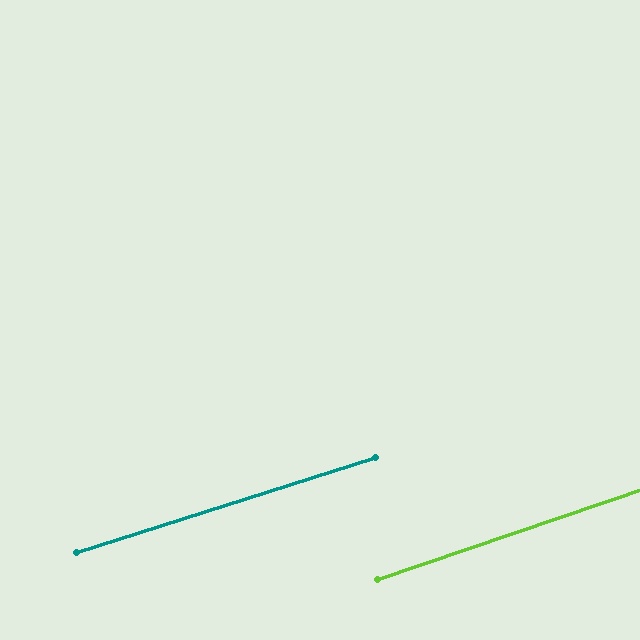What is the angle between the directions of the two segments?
Approximately 1 degree.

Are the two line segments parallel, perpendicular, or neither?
Parallel — their directions differ by only 1.2°.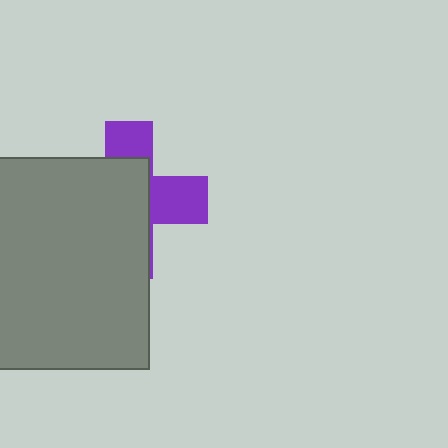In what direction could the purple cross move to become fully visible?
The purple cross could move right. That would shift it out from behind the gray square entirely.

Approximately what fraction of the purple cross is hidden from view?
Roughly 63% of the purple cross is hidden behind the gray square.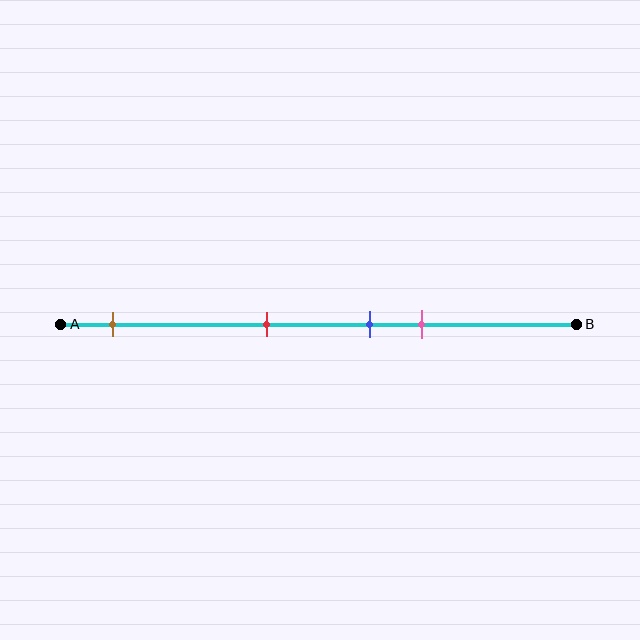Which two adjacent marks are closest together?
The blue and pink marks are the closest adjacent pair.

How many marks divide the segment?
There are 4 marks dividing the segment.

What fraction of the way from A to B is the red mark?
The red mark is approximately 40% (0.4) of the way from A to B.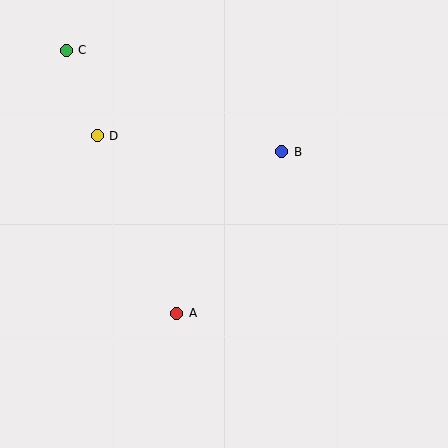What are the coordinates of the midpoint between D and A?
The midpoint between D and A is at (137, 225).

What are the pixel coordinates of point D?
Point D is at (97, 136).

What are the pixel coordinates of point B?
Point B is at (282, 152).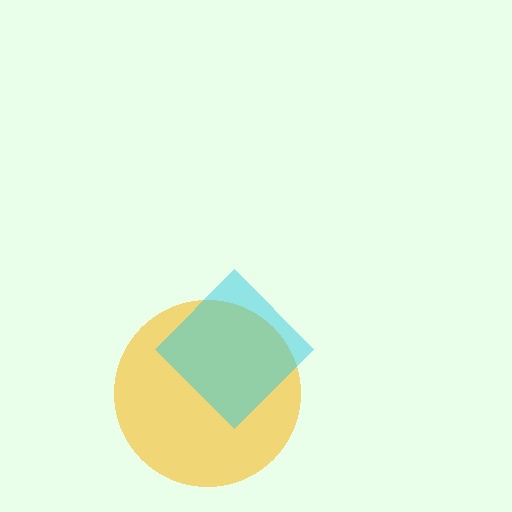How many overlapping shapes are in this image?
There are 2 overlapping shapes in the image.